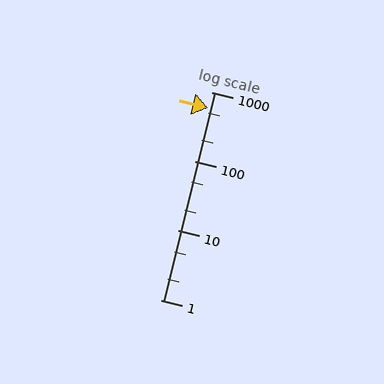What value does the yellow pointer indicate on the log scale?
The pointer indicates approximately 590.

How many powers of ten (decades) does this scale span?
The scale spans 3 decades, from 1 to 1000.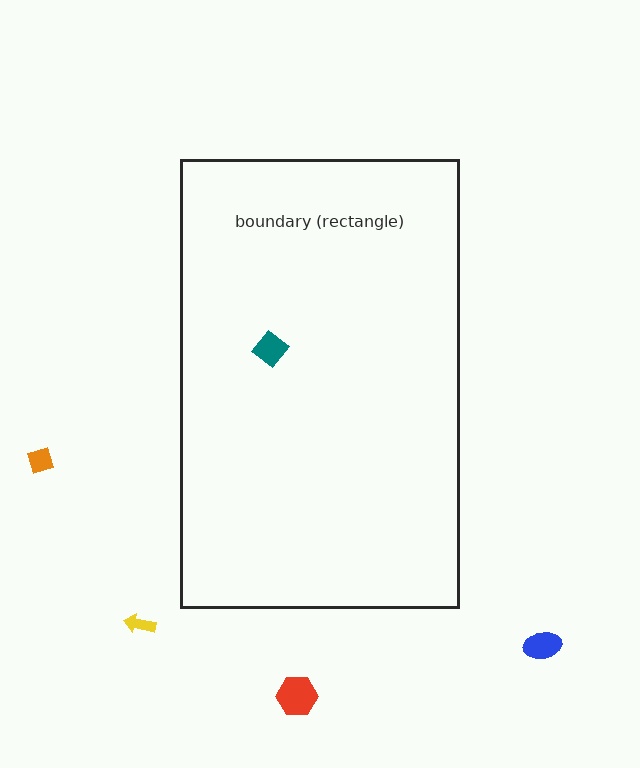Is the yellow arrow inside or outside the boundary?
Outside.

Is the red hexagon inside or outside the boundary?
Outside.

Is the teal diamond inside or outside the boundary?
Inside.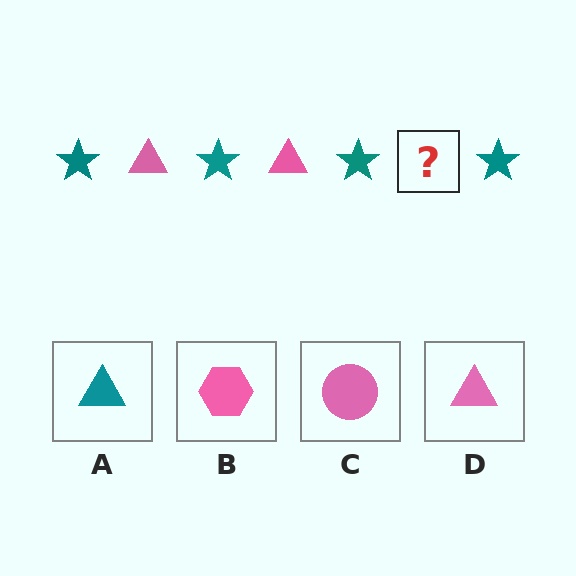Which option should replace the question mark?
Option D.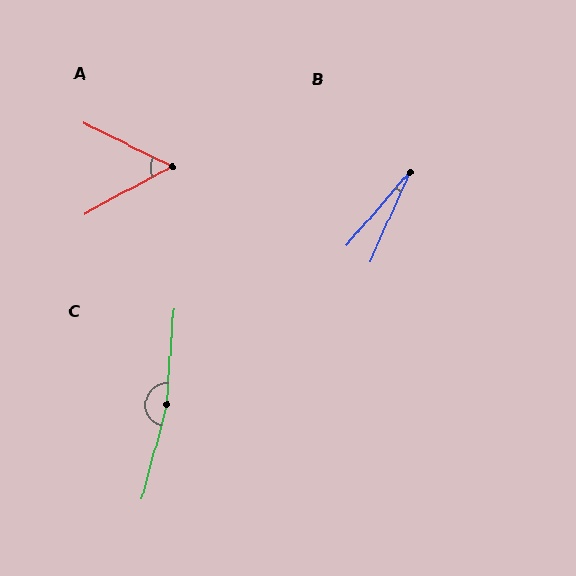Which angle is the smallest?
B, at approximately 16 degrees.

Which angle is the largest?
C, at approximately 169 degrees.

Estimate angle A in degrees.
Approximately 55 degrees.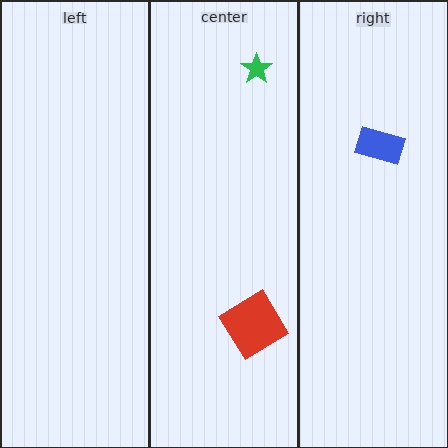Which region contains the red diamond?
The center region.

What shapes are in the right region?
The blue rectangle.